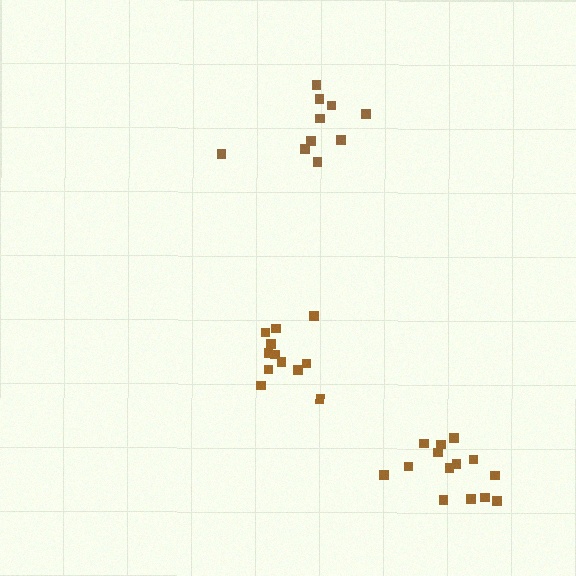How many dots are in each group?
Group 1: 10 dots, Group 2: 12 dots, Group 3: 14 dots (36 total).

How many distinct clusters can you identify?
There are 3 distinct clusters.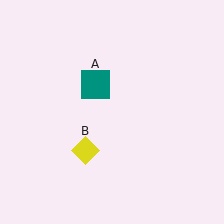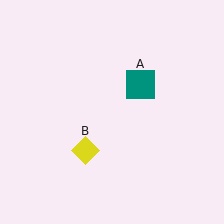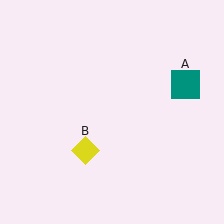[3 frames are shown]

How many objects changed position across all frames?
1 object changed position: teal square (object A).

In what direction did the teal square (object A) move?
The teal square (object A) moved right.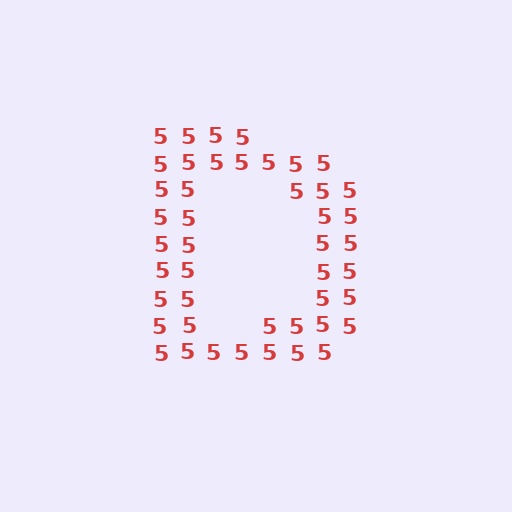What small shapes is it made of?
It is made of small digit 5's.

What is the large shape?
The large shape is the letter D.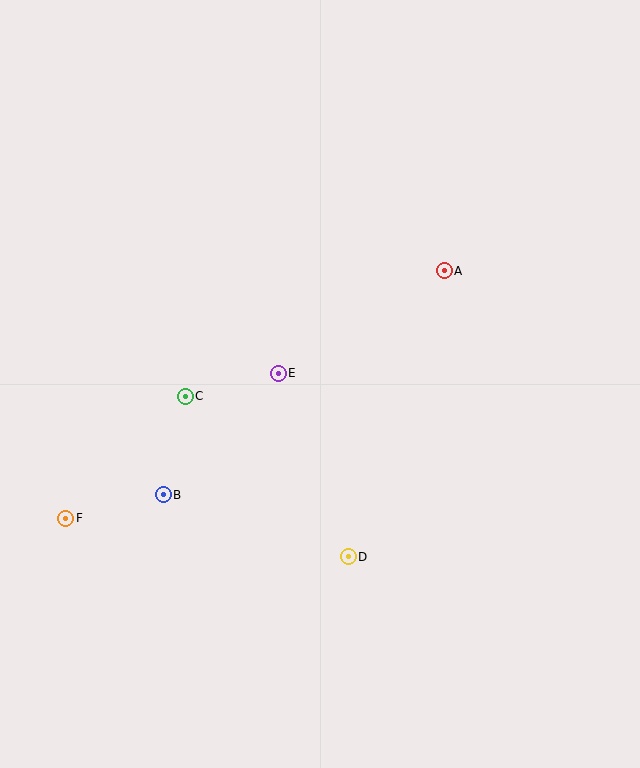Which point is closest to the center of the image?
Point E at (278, 373) is closest to the center.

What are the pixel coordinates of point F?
Point F is at (66, 518).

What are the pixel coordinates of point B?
Point B is at (163, 495).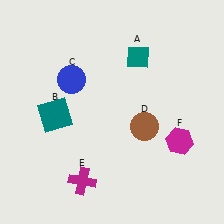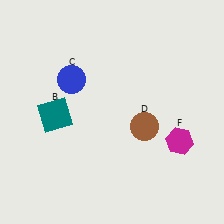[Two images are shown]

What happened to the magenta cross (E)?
The magenta cross (E) was removed in Image 2. It was in the bottom-left area of Image 1.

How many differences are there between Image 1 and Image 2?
There are 2 differences between the two images.